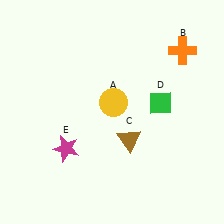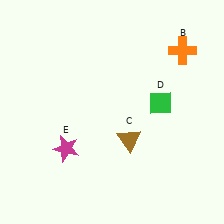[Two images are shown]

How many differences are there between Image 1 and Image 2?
There is 1 difference between the two images.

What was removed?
The yellow circle (A) was removed in Image 2.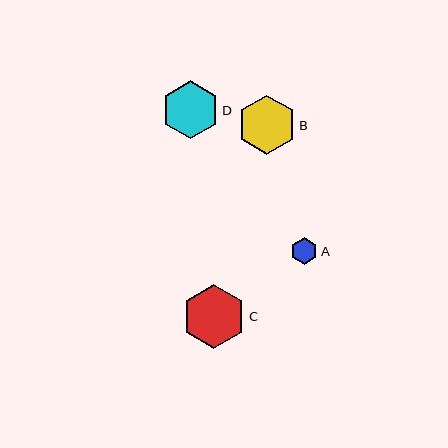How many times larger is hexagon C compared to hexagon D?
Hexagon C is approximately 1.1 times the size of hexagon D.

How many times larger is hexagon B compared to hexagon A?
Hexagon B is approximately 2.2 times the size of hexagon A.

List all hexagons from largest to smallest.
From largest to smallest: C, B, D, A.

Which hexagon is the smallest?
Hexagon A is the smallest with a size of approximately 28 pixels.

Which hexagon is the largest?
Hexagon C is the largest with a size of approximately 64 pixels.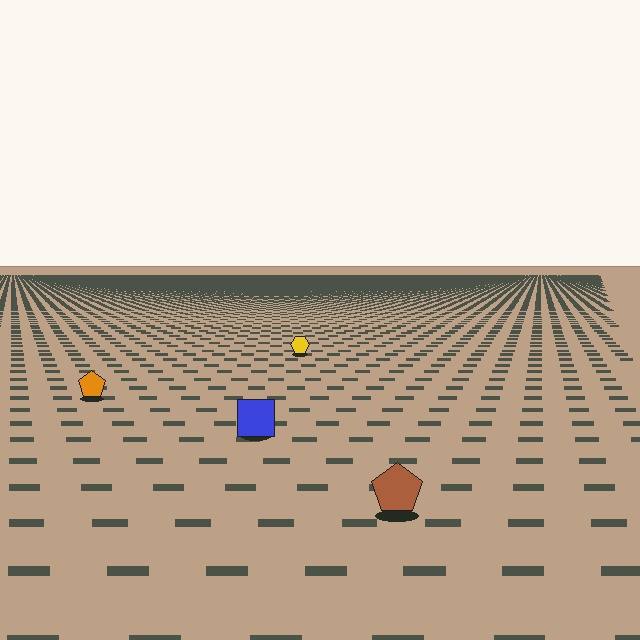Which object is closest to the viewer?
The brown pentagon is closest. The texture marks near it are larger and more spread out.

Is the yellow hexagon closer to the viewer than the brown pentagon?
No. The brown pentagon is closer — you can tell from the texture gradient: the ground texture is coarser near it.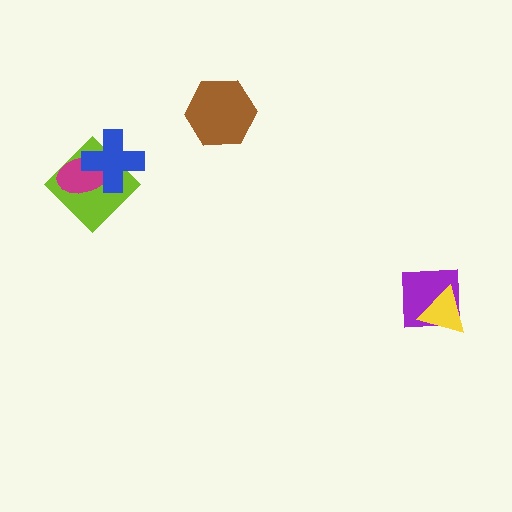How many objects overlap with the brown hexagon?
0 objects overlap with the brown hexagon.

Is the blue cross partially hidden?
No, no other shape covers it.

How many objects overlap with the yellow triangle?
1 object overlaps with the yellow triangle.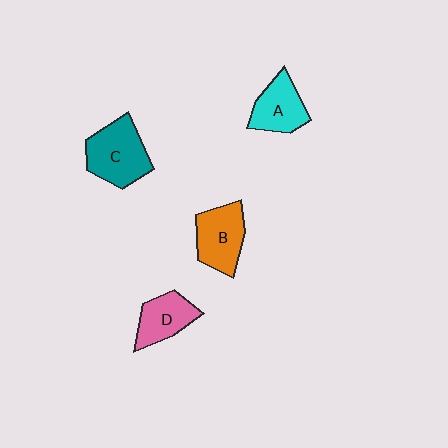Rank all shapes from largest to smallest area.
From largest to smallest: C (teal), B (orange), A (cyan), D (pink).